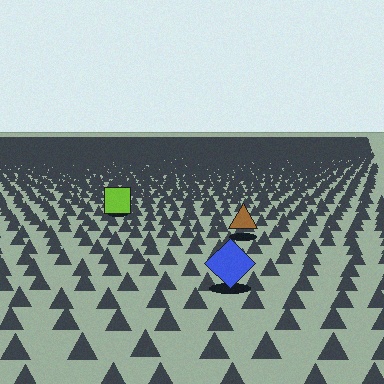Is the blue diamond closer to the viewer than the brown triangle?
Yes. The blue diamond is closer — you can tell from the texture gradient: the ground texture is coarser near it.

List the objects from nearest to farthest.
From nearest to farthest: the blue diamond, the brown triangle, the lime square.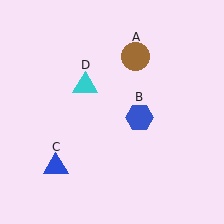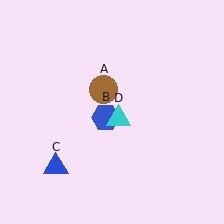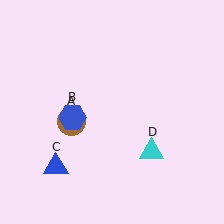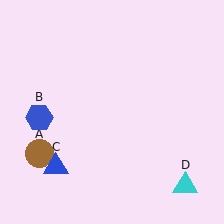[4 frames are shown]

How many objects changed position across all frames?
3 objects changed position: brown circle (object A), blue hexagon (object B), cyan triangle (object D).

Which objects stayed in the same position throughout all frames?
Blue triangle (object C) remained stationary.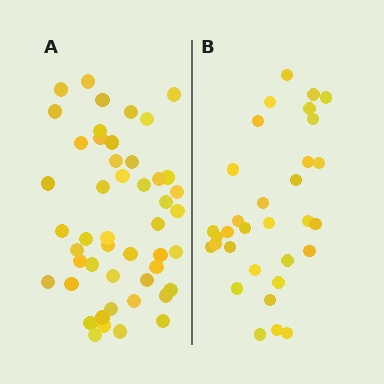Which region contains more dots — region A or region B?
Region A (the left region) has more dots.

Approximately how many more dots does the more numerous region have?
Region A has approximately 15 more dots than region B.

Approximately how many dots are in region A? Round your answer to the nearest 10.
About 50 dots. (The exact count is 48, which rounds to 50.)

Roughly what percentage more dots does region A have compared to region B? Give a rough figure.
About 50% more.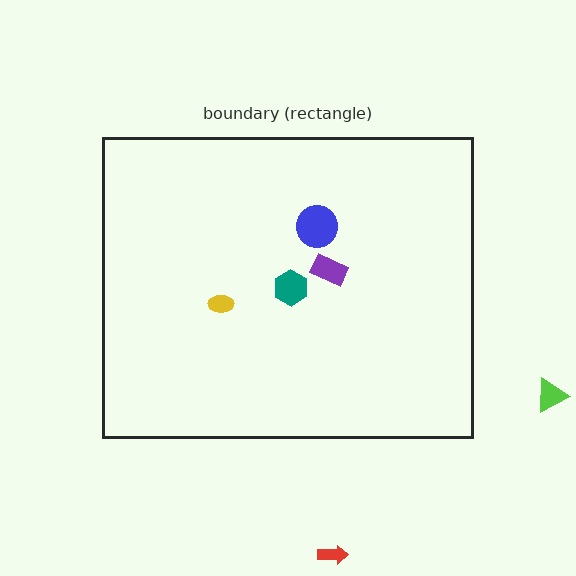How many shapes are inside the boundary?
4 inside, 2 outside.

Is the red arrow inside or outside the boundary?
Outside.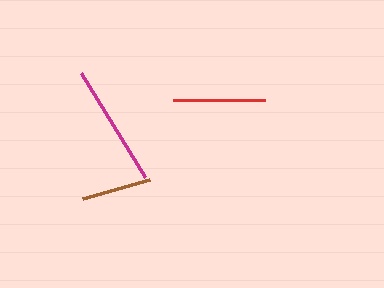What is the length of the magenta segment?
The magenta segment is approximately 121 pixels long.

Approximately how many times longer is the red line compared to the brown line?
The red line is approximately 1.3 times the length of the brown line.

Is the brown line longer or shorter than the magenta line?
The magenta line is longer than the brown line.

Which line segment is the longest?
The magenta line is the longest at approximately 121 pixels.